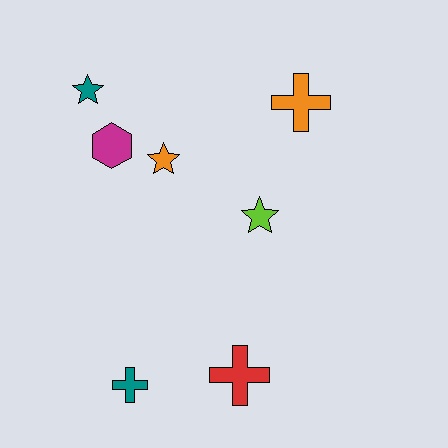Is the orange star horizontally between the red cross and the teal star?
Yes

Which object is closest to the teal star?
The magenta hexagon is closest to the teal star.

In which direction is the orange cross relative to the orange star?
The orange cross is to the right of the orange star.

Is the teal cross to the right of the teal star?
Yes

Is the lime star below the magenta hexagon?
Yes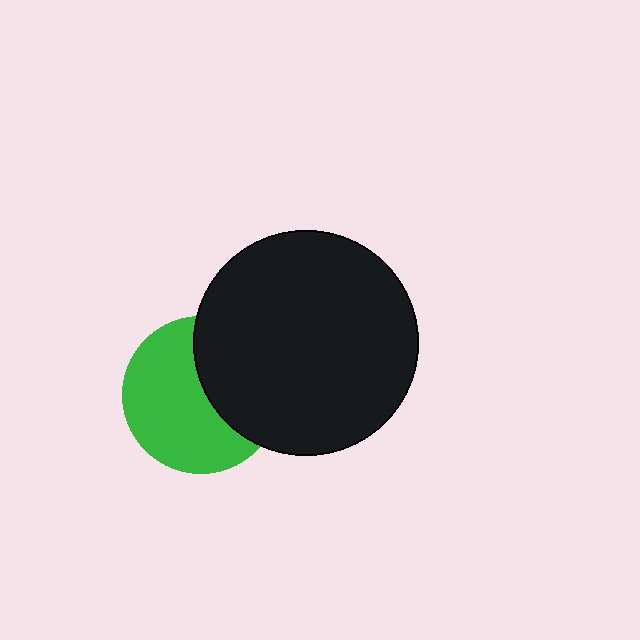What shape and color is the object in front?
The object in front is a black circle.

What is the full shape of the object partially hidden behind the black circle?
The partially hidden object is a green circle.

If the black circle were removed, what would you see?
You would see the complete green circle.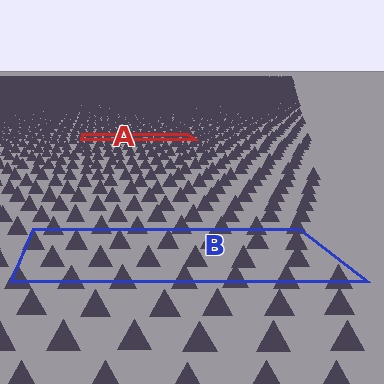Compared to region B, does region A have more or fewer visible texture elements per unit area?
Region A has more texture elements per unit area — they are packed more densely because it is farther away.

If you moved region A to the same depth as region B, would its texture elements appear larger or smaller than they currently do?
They would appear larger. At a closer depth, the same texture elements are projected at a bigger on-screen size.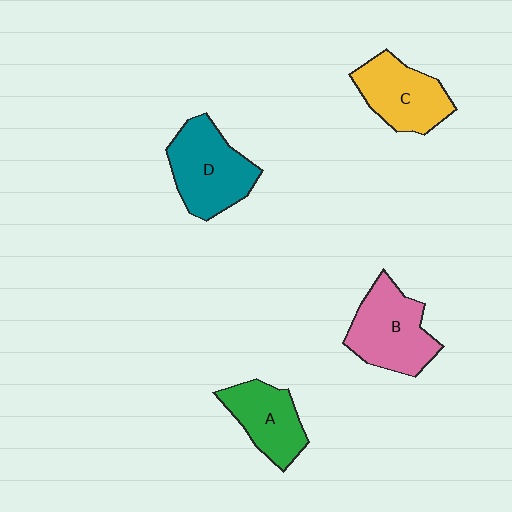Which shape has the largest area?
Shape D (teal).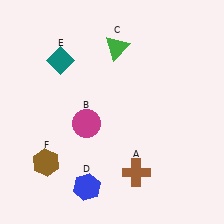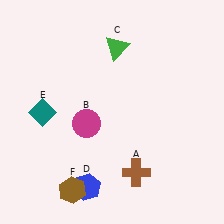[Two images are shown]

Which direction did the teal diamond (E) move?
The teal diamond (E) moved down.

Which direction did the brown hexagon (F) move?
The brown hexagon (F) moved down.